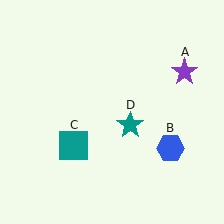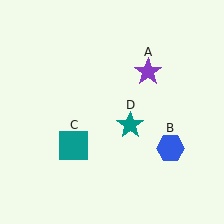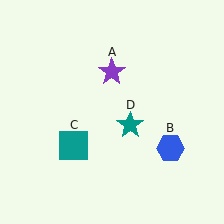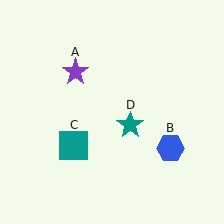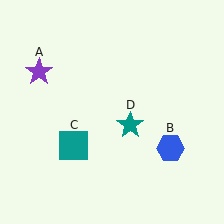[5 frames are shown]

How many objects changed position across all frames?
1 object changed position: purple star (object A).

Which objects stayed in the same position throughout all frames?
Blue hexagon (object B) and teal square (object C) and teal star (object D) remained stationary.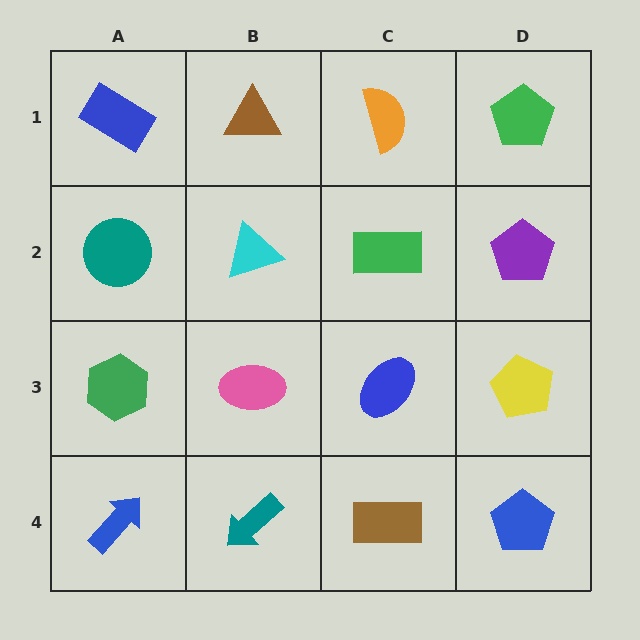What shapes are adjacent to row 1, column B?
A cyan triangle (row 2, column B), a blue rectangle (row 1, column A), an orange semicircle (row 1, column C).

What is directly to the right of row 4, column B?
A brown rectangle.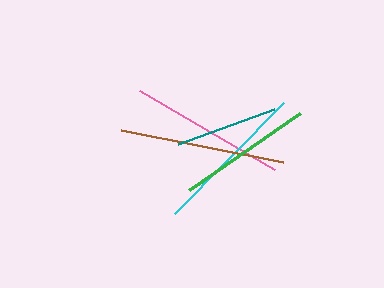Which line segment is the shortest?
The teal line is the shortest at approximately 102 pixels.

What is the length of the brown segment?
The brown segment is approximately 165 pixels long.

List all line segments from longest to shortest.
From longest to shortest: brown, pink, cyan, green, teal.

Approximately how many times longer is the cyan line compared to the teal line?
The cyan line is approximately 1.5 times the length of the teal line.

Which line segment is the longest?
The brown line is the longest at approximately 165 pixels.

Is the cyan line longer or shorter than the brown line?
The brown line is longer than the cyan line.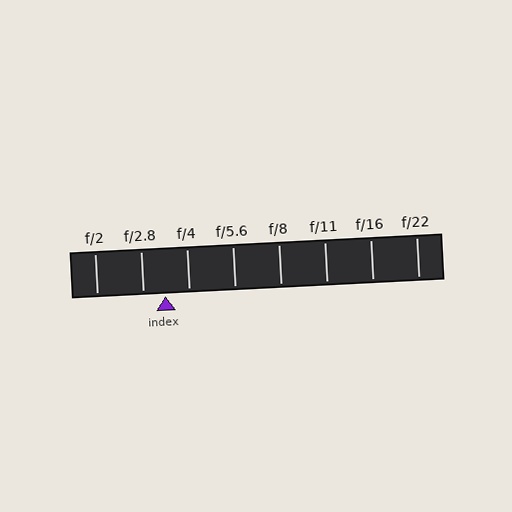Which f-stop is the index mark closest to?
The index mark is closest to f/2.8.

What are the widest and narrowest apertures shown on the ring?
The widest aperture shown is f/2 and the narrowest is f/22.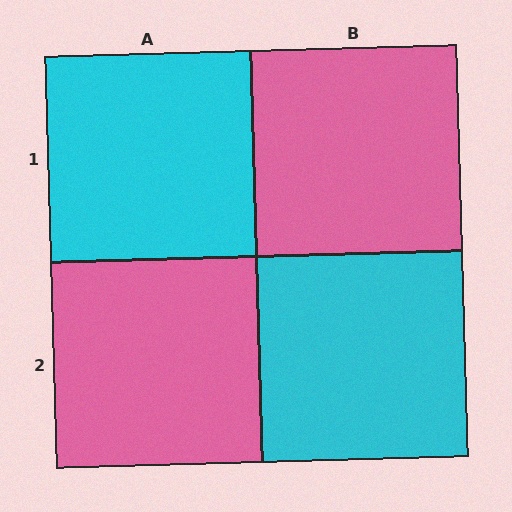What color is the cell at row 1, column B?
Pink.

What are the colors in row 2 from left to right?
Pink, cyan.